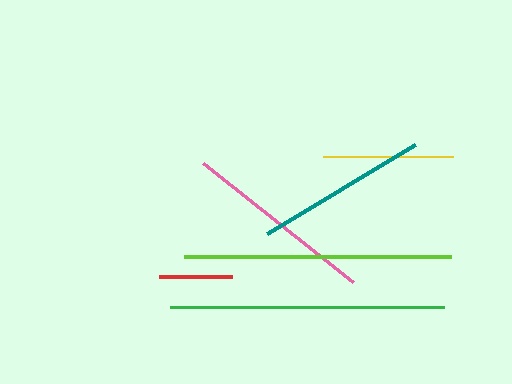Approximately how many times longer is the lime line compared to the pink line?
The lime line is approximately 1.4 times the length of the pink line.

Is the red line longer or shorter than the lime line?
The lime line is longer than the red line.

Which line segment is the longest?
The green line is the longest at approximately 274 pixels.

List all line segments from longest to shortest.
From longest to shortest: green, lime, pink, teal, yellow, red.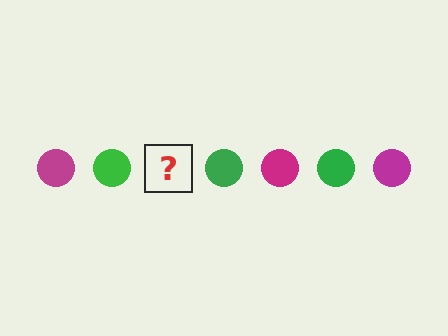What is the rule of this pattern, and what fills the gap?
The rule is that the pattern cycles through magenta, green circles. The gap should be filled with a magenta circle.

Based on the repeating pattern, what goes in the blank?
The blank should be a magenta circle.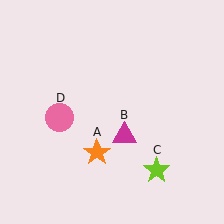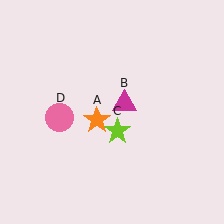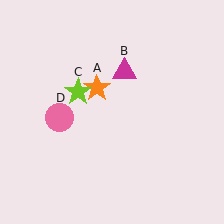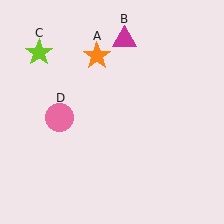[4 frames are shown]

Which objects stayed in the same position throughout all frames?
Pink circle (object D) remained stationary.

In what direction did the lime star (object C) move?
The lime star (object C) moved up and to the left.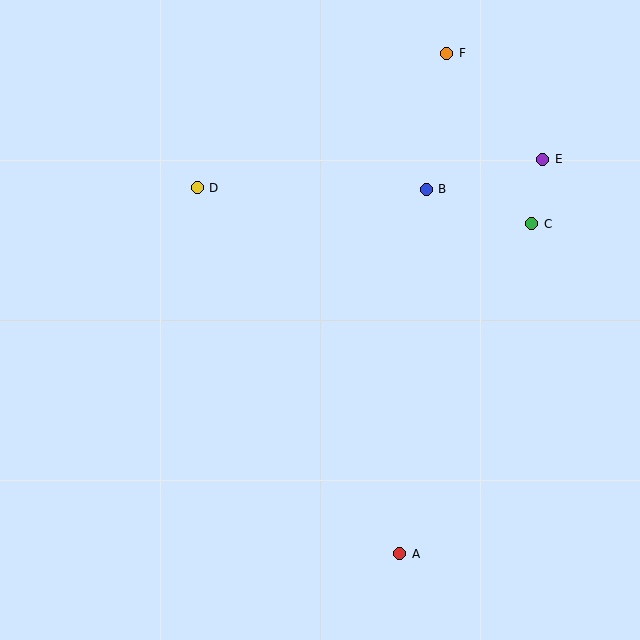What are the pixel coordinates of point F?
Point F is at (447, 53).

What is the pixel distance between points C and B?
The distance between C and B is 111 pixels.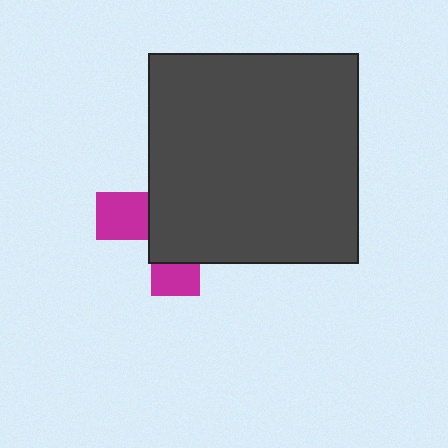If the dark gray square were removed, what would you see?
You would see the complete magenta cross.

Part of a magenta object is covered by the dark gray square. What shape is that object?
It is a cross.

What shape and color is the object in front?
The object in front is a dark gray square.